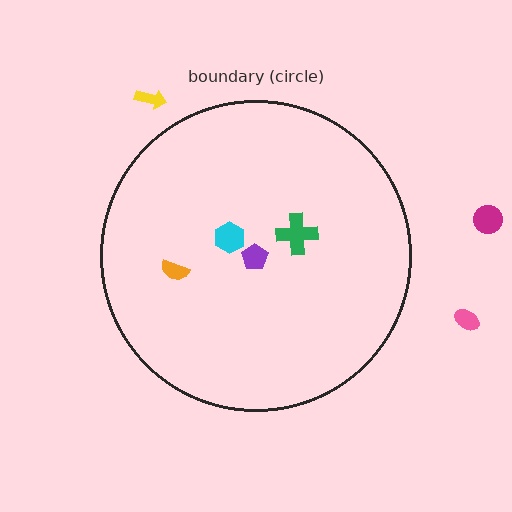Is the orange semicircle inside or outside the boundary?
Inside.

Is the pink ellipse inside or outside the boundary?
Outside.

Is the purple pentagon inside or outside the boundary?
Inside.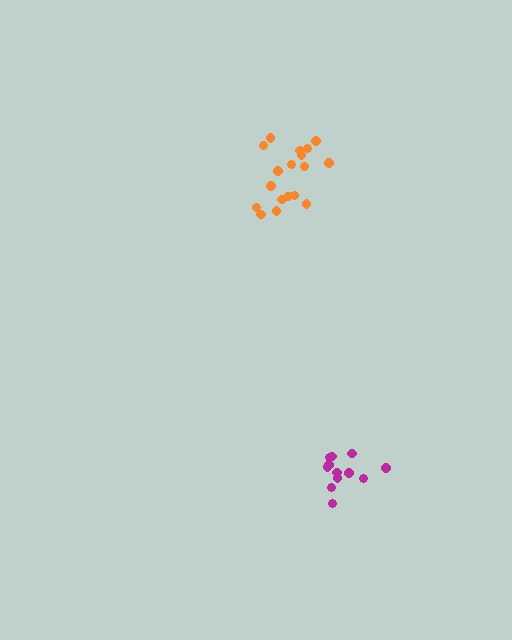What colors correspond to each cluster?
The clusters are colored: orange, magenta.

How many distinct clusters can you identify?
There are 2 distinct clusters.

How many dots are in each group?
Group 1: 18 dots, Group 2: 12 dots (30 total).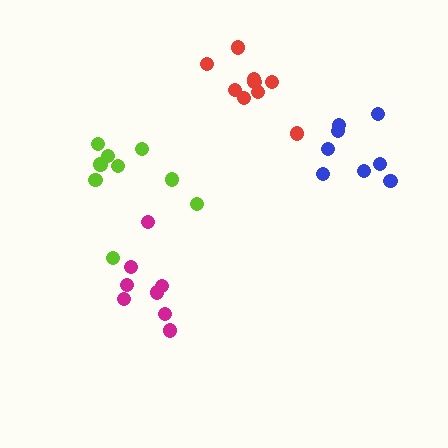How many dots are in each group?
Group 1: 9 dots, Group 2: 8 dots, Group 3: 9 dots, Group 4: 8 dots (34 total).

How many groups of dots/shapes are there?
There are 4 groups.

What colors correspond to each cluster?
The clusters are colored: lime, magenta, red, blue.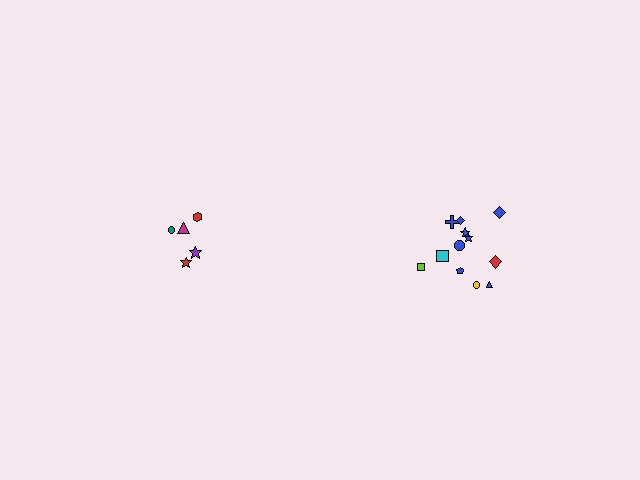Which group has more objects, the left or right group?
The right group.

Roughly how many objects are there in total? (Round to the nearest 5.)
Roughly 15 objects in total.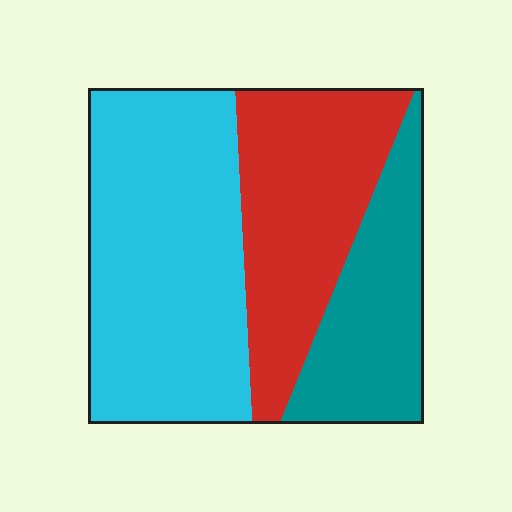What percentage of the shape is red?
Red covers around 30% of the shape.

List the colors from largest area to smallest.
From largest to smallest: cyan, red, teal.